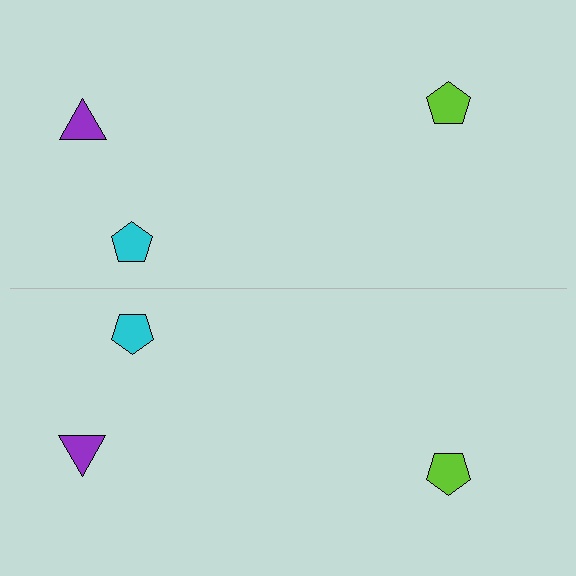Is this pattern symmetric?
Yes, this pattern has bilateral (reflection) symmetry.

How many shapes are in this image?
There are 6 shapes in this image.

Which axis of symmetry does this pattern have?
The pattern has a horizontal axis of symmetry running through the center of the image.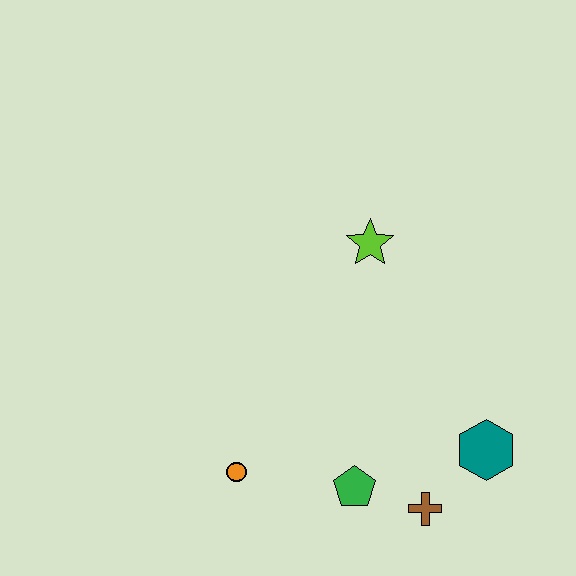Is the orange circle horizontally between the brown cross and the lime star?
No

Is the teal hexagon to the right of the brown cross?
Yes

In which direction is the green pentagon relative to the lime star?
The green pentagon is below the lime star.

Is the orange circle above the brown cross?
Yes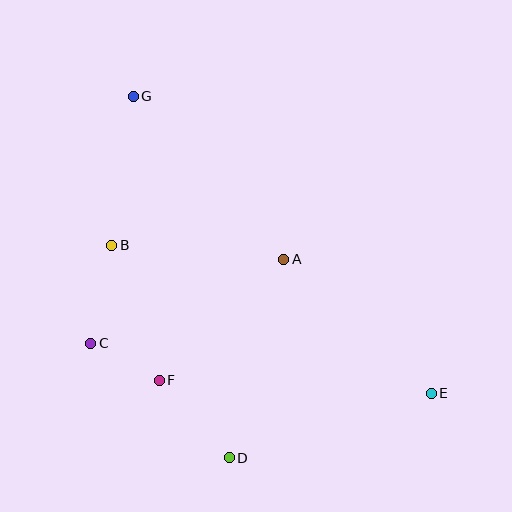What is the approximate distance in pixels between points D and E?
The distance between D and E is approximately 212 pixels.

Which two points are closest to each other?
Points C and F are closest to each other.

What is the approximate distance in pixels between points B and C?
The distance between B and C is approximately 100 pixels.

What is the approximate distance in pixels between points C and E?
The distance between C and E is approximately 344 pixels.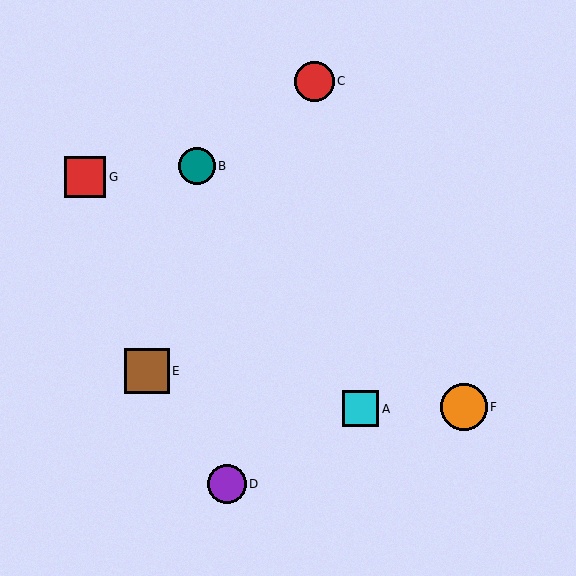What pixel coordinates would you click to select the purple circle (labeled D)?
Click at (227, 484) to select the purple circle D.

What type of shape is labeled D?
Shape D is a purple circle.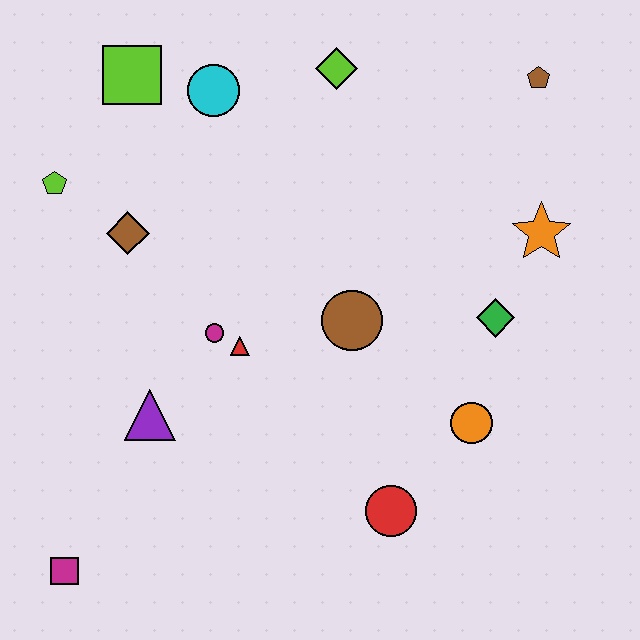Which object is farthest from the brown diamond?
The brown pentagon is farthest from the brown diamond.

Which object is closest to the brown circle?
The red triangle is closest to the brown circle.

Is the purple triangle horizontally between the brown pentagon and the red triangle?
No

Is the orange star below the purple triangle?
No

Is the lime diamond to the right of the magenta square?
Yes